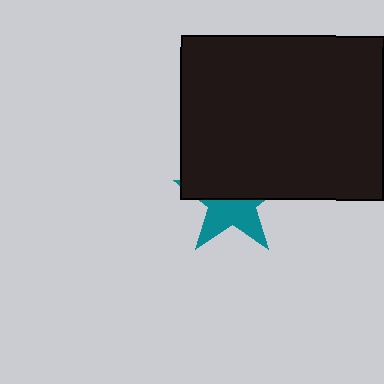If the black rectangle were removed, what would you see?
You would see the complete teal star.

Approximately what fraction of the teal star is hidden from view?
Roughly 54% of the teal star is hidden behind the black rectangle.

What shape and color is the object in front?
The object in front is a black rectangle.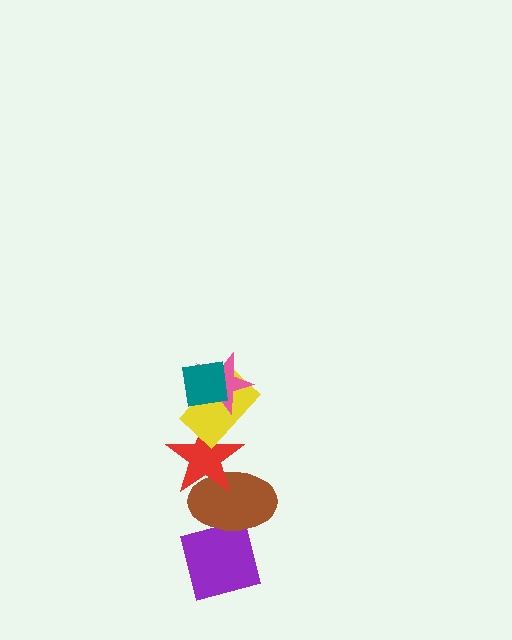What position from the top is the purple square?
The purple square is 6th from the top.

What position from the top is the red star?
The red star is 4th from the top.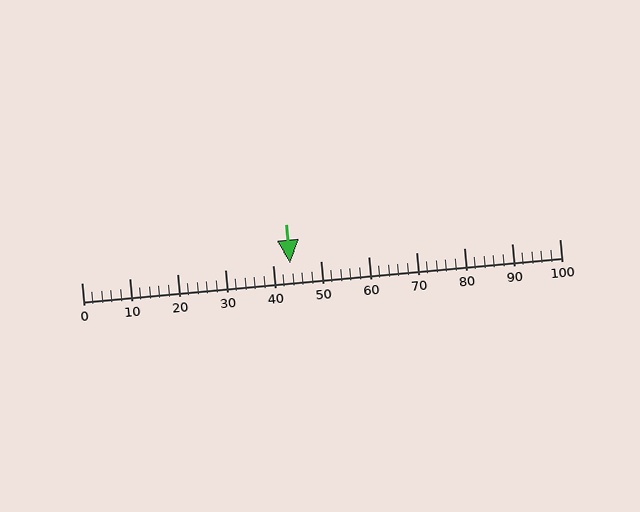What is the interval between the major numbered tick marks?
The major tick marks are spaced 10 units apart.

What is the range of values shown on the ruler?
The ruler shows values from 0 to 100.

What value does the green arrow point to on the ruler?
The green arrow points to approximately 44.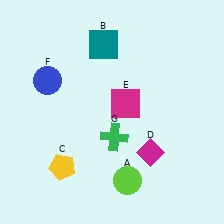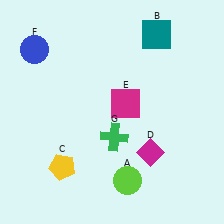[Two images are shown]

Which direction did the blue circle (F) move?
The blue circle (F) moved up.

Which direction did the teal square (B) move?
The teal square (B) moved right.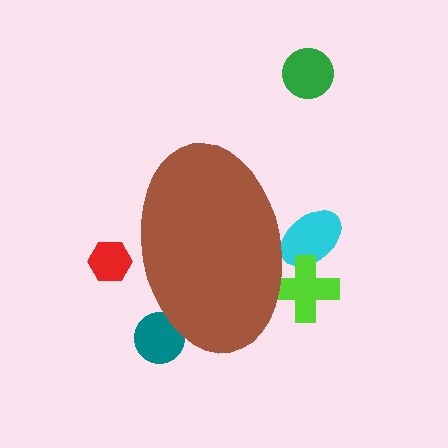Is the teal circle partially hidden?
Yes, the teal circle is partially hidden behind the brown ellipse.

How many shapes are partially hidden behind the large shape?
4 shapes are partially hidden.